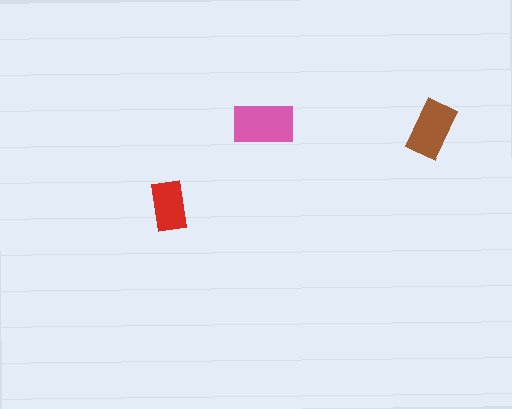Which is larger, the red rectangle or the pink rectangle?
The pink one.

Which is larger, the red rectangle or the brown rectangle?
The brown one.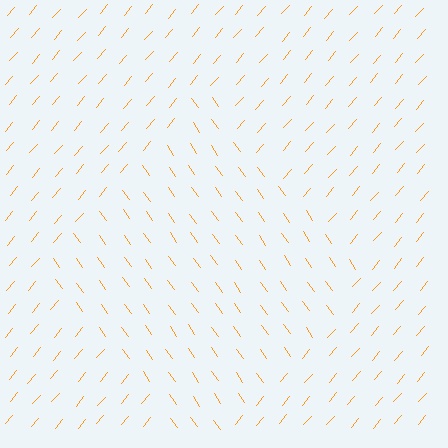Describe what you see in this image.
The image is filled with small orange line segments. A diamond region in the image has lines oriented differently from the surrounding lines, creating a visible texture boundary.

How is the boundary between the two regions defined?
The boundary is defined purely by a change in line orientation (approximately 75 degrees difference). All lines are the same color and thickness.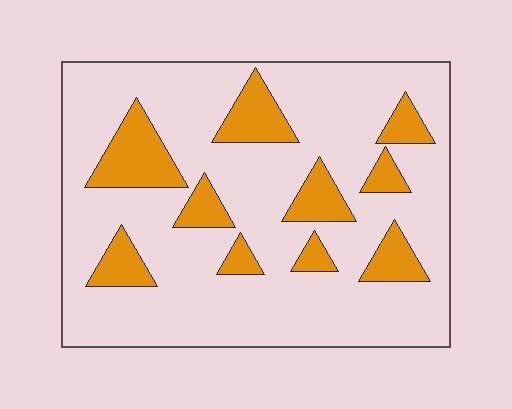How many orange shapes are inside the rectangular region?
10.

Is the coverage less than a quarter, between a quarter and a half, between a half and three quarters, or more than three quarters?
Less than a quarter.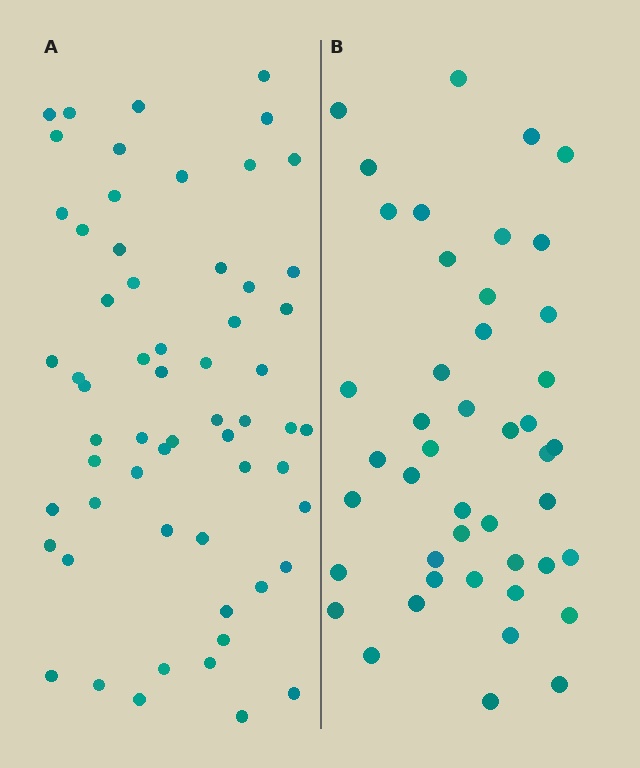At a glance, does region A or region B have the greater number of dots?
Region A (the left region) has more dots.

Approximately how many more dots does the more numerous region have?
Region A has approximately 15 more dots than region B.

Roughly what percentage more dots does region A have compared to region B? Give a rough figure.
About 35% more.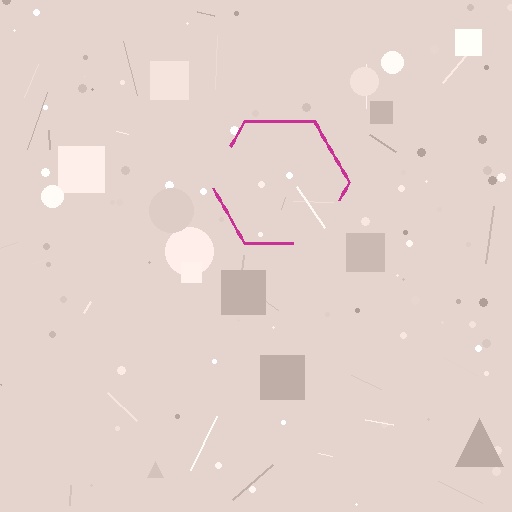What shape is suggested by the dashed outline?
The dashed outline suggests a hexagon.